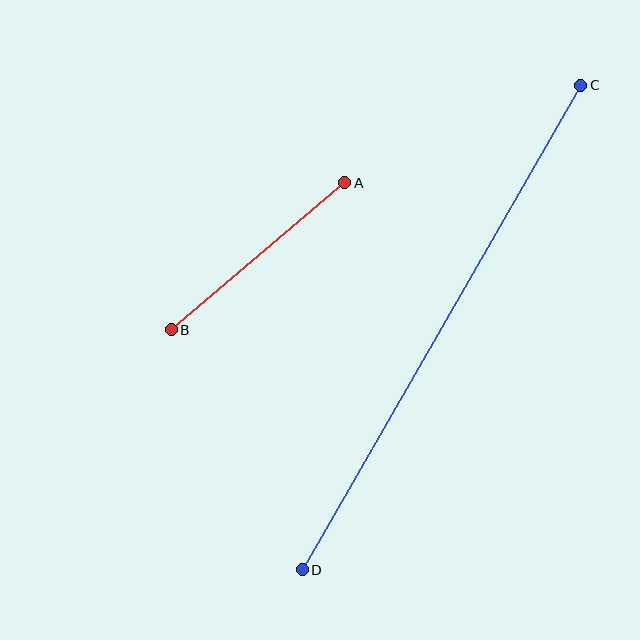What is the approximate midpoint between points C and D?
The midpoint is at approximately (442, 328) pixels.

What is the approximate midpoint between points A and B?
The midpoint is at approximately (258, 256) pixels.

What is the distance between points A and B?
The distance is approximately 228 pixels.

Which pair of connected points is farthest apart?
Points C and D are farthest apart.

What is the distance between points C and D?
The distance is approximately 559 pixels.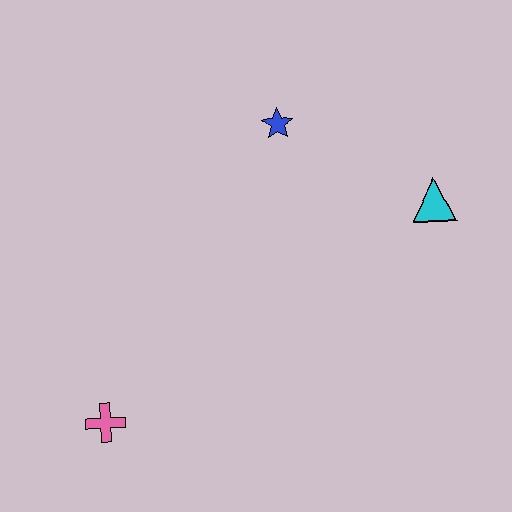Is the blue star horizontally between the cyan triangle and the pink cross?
Yes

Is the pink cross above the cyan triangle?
No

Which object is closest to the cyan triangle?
The blue star is closest to the cyan triangle.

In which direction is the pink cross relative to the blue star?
The pink cross is below the blue star.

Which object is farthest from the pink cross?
The cyan triangle is farthest from the pink cross.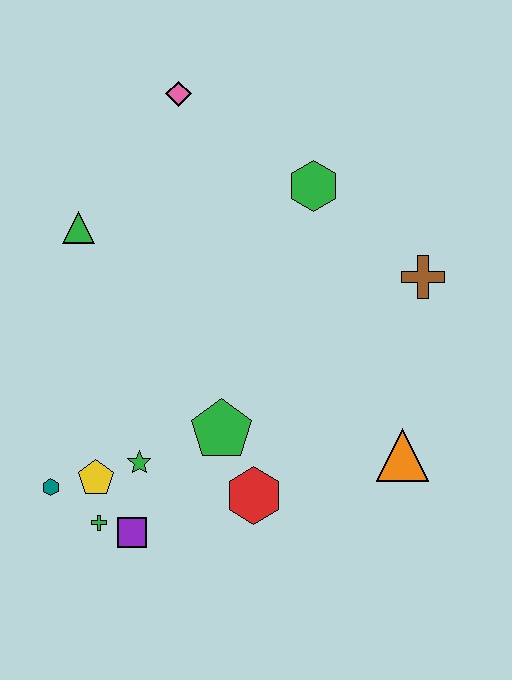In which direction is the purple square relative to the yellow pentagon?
The purple square is below the yellow pentagon.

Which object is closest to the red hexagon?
The green pentagon is closest to the red hexagon.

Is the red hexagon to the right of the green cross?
Yes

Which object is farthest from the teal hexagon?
The brown cross is farthest from the teal hexagon.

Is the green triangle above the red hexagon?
Yes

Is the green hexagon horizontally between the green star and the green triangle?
No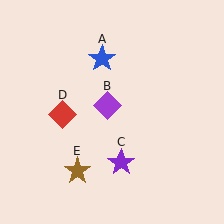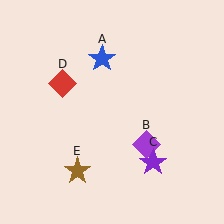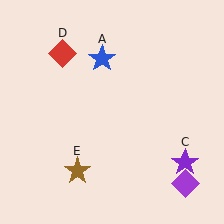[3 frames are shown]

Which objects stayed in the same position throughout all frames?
Blue star (object A) and brown star (object E) remained stationary.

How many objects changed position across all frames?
3 objects changed position: purple diamond (object B), purple star (object C), red diamond (object D).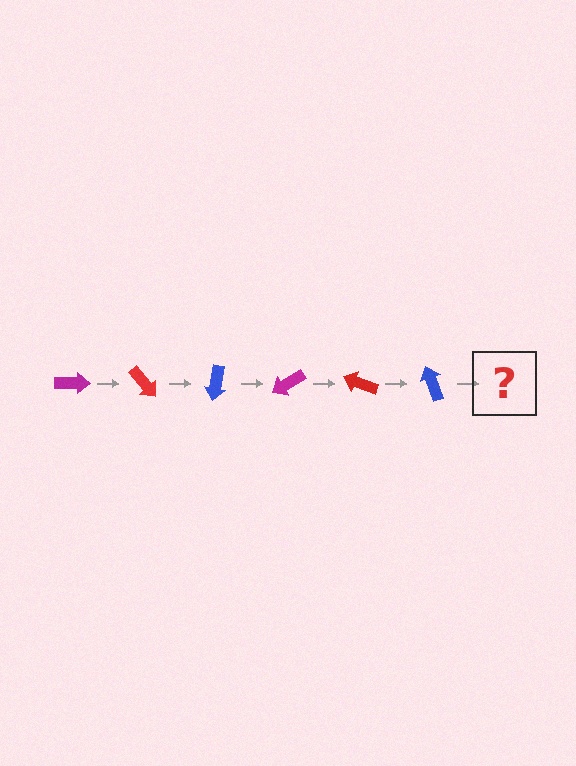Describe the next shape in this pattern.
It should be a magenta arrow, rotated 300 degrees from the start.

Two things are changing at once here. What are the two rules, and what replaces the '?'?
The two rules are that it rotates 50 degrees each step and the color cycles through magenta, red, and blue. The '?' should be a magenta arrow, rotated 300 degrees from the start.